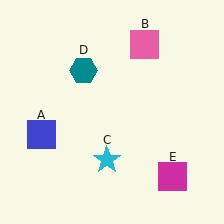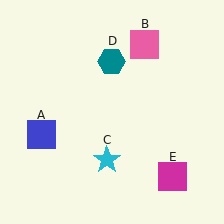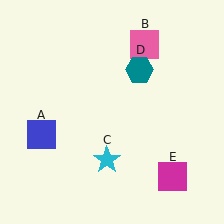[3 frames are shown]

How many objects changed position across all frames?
1 object changed position: teal hexagon (object D).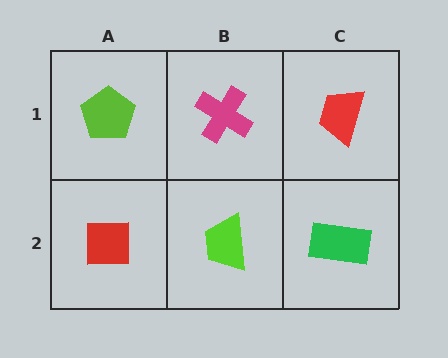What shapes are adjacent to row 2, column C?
A red trapezoid (row 1, column C), a lime trapezoid (row 2, column B).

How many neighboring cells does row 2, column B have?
3.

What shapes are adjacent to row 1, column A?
A red square (row 2, column A), a magenta cross (row 1, column B).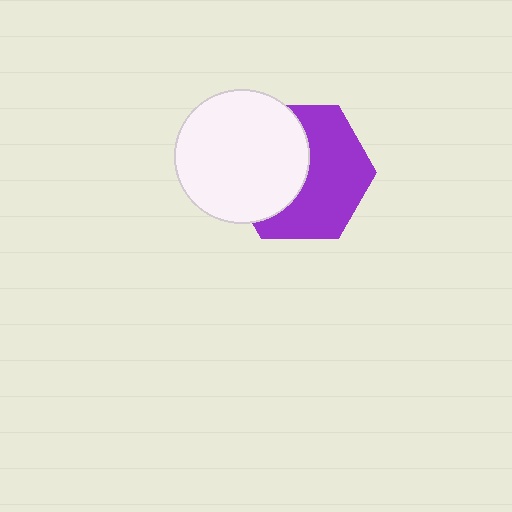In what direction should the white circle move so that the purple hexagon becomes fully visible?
The white circle should move left. That is the shortest direction to clear the overlap and leave the purple hexagon fully visible.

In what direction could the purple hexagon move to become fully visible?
The purple hexagon could move right. That would shift it out from behind the white circle entirely.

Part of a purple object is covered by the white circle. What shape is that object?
It is a hexagon.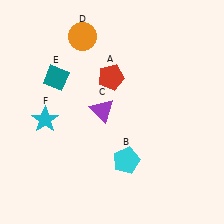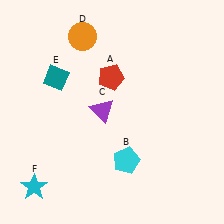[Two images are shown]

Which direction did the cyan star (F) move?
The cyan star (F) moved down.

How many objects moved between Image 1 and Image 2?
1 object moved between the two images.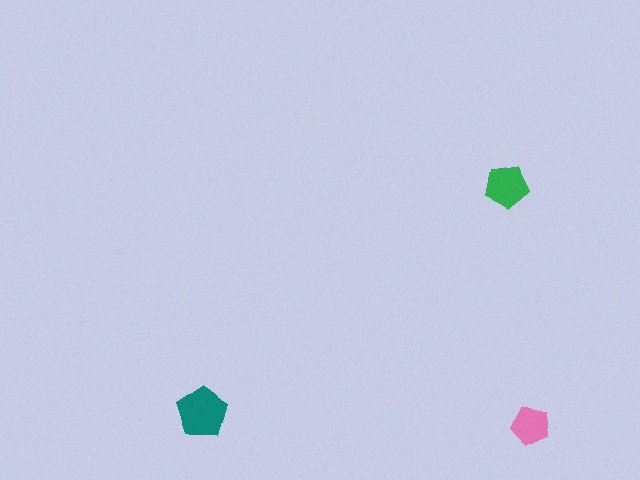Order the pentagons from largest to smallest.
the teal one, the green one, the pink one.